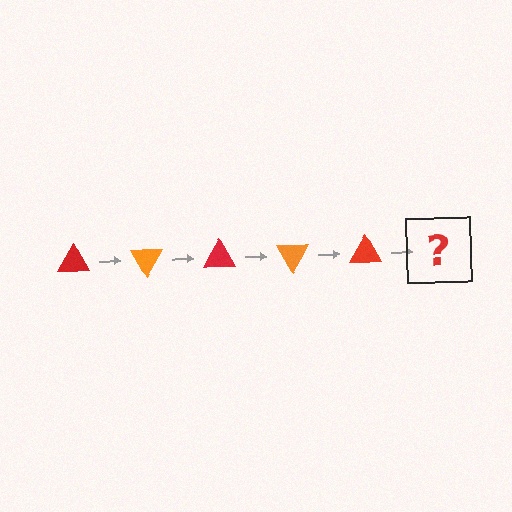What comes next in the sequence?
The next element should be an orange triangle, rotated 300 degrees from the start.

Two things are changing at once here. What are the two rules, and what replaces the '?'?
The two rules are that it rotates 60 degrees each step and the color cycles through red and orange. The '?' should be an orange triangle, rotated 300 degrees from the start.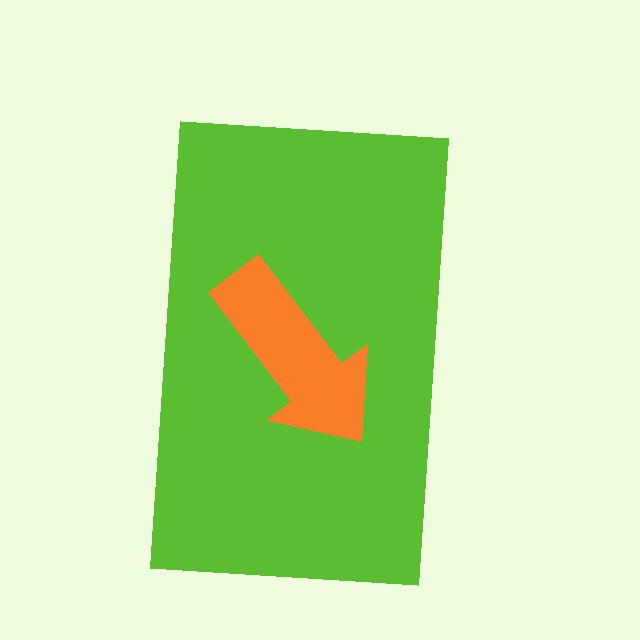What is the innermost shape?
The orange arrow.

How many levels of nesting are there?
2.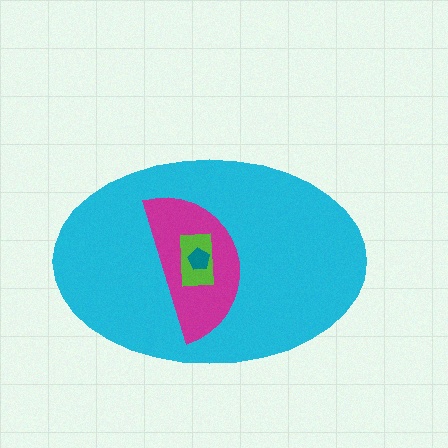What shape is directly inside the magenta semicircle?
The lime rectangle.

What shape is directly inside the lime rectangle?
The teal pentagon.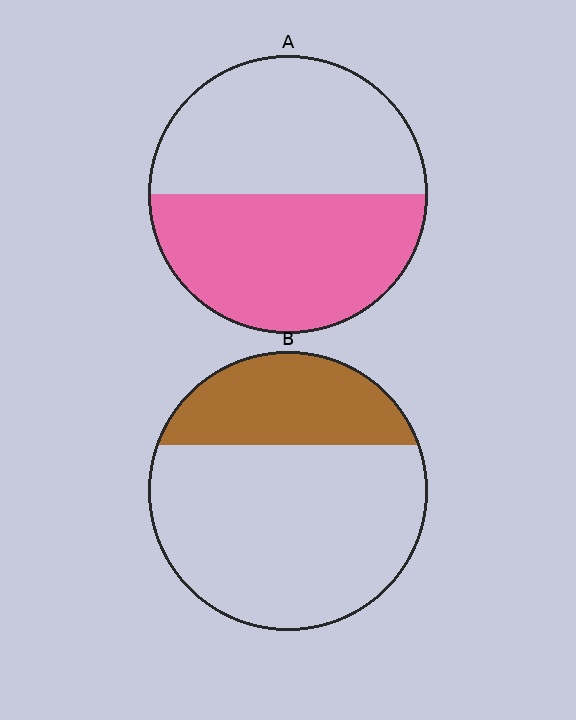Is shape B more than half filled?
No.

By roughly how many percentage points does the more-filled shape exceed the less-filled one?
By roughly 20 percentage points (A over B).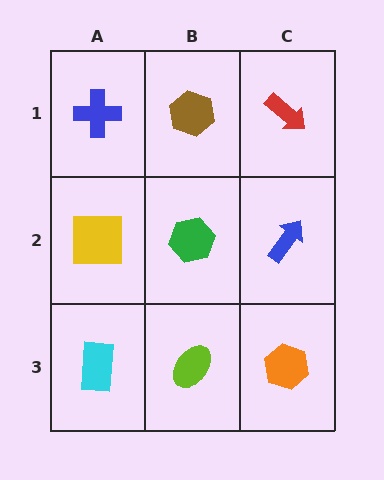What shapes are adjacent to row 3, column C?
A blue arrow (row 2, column C), a lime ellipse (row 3, column B).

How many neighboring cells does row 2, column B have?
4.